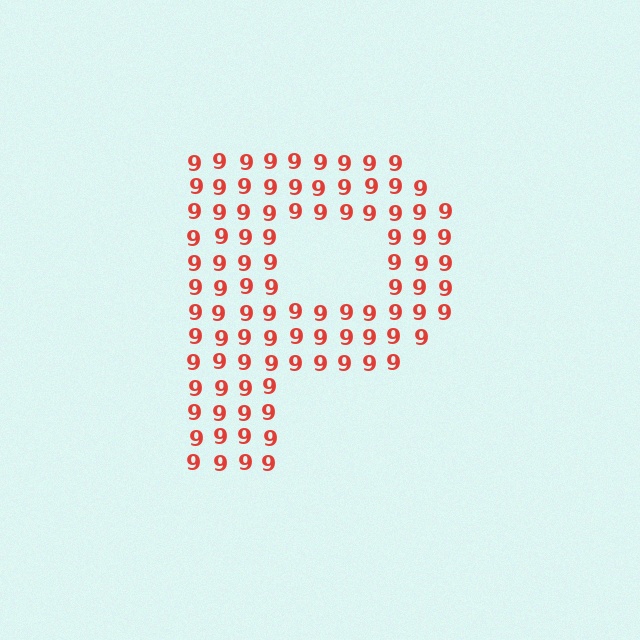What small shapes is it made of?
It is made of small digit 9's.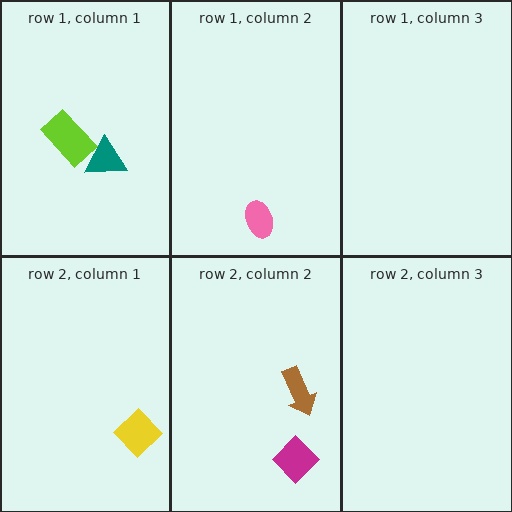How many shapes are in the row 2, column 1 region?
1.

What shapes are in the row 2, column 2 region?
The magenta diamond, the brown arrow.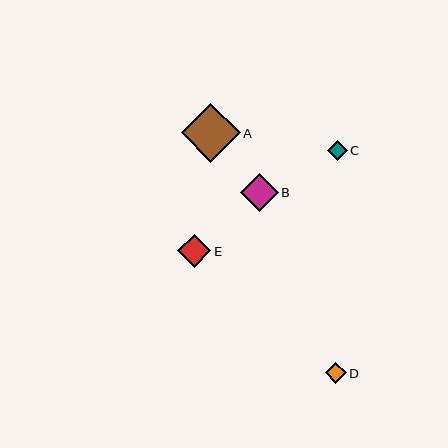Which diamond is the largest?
Diamond A is the largest with a size of approximately 59 pixels.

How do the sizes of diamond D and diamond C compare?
Diamond D and diamond C are approximately the same size.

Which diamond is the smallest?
Diamond C is the smallest with a size of approximately 19 pixels.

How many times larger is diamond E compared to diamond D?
Diamond E is approximately 1.6 times the size of diamond D.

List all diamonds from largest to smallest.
From largest to smallest: A, B, E, D, C.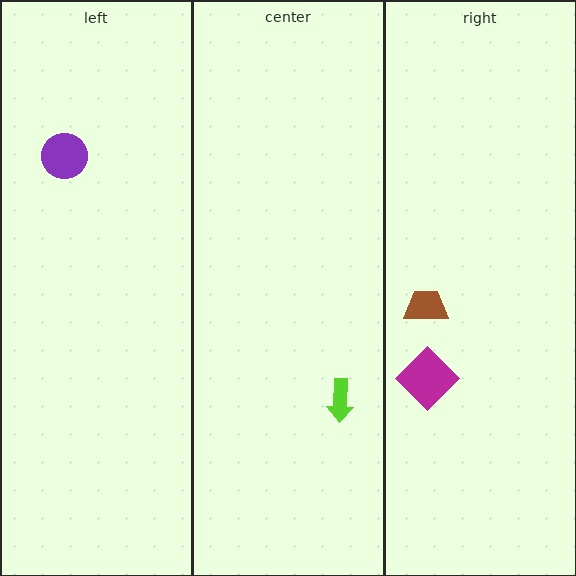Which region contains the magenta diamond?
The right region.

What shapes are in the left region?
The purple circle.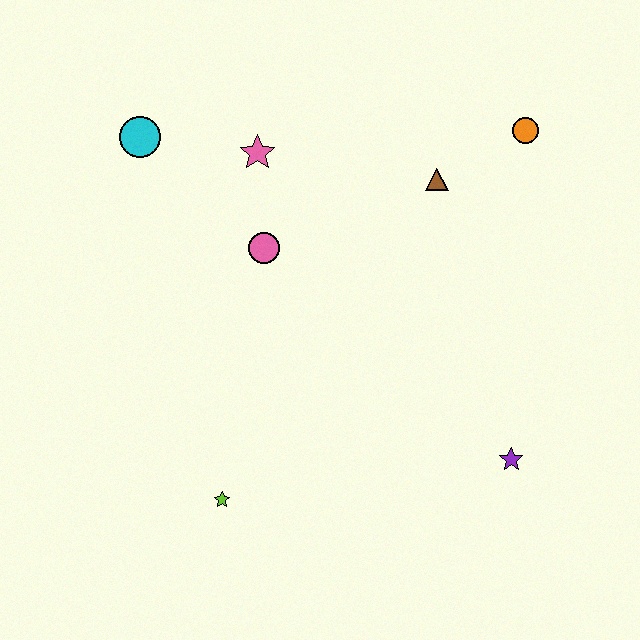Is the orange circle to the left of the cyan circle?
No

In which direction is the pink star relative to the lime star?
The pink star is above the lime star.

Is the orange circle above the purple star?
Yes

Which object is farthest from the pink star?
The purple star is farthest from the pink star.